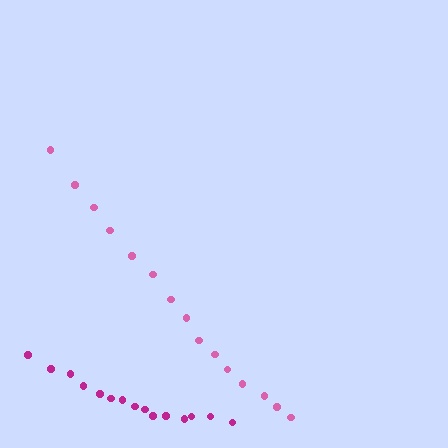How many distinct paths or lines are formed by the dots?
There are 2 distinct paths.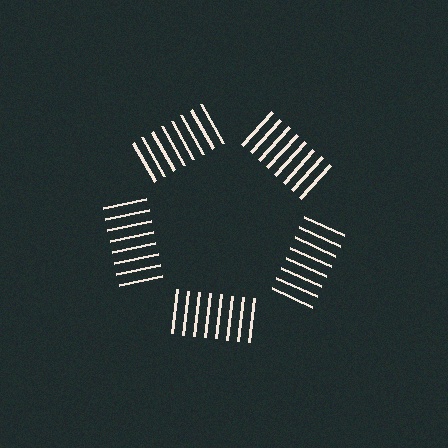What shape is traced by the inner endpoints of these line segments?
An illusory pentagon — the line segments terminate on its edges but no continuous stroke is drawn.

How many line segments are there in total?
40 — 8 along each of the 5 edges.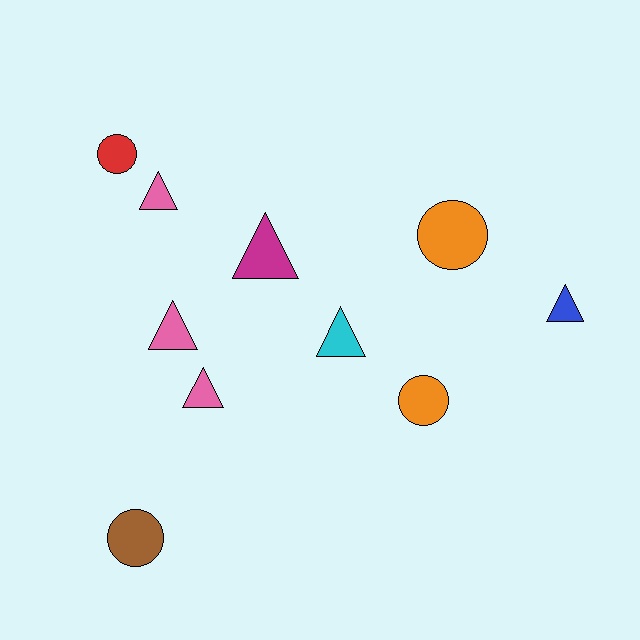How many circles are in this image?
There are 4 circles.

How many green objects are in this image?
There are no green objects.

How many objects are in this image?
There are 10 objects.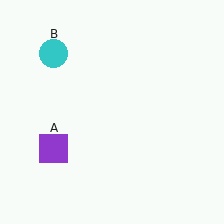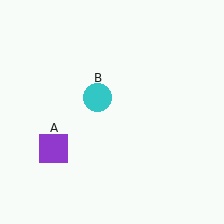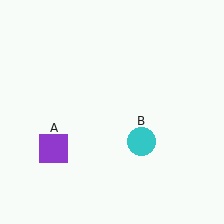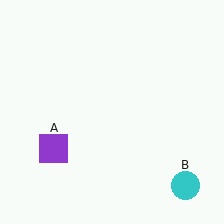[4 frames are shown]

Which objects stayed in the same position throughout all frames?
Purple square (object A) remained stationary.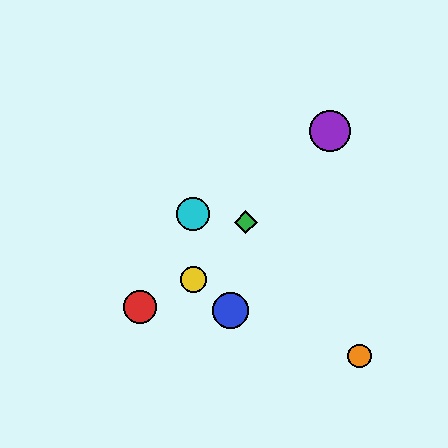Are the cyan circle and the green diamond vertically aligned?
No, the cyan circle is at x≈193 and the green diamond is at x≈246.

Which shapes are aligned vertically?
The yellow circle, the cyan circle are aligned vertically.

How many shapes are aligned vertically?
2 shapes (the yellow circle, the cyan circle) are aligned vertically.